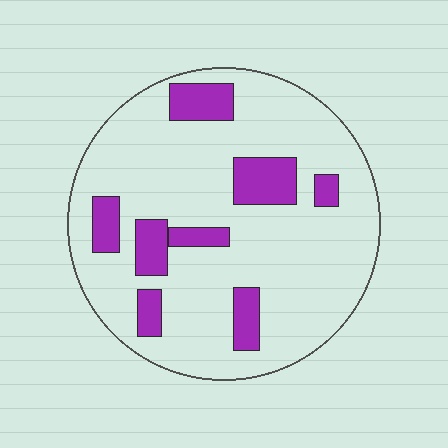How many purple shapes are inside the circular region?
8.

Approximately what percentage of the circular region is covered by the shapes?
Approximately 20%.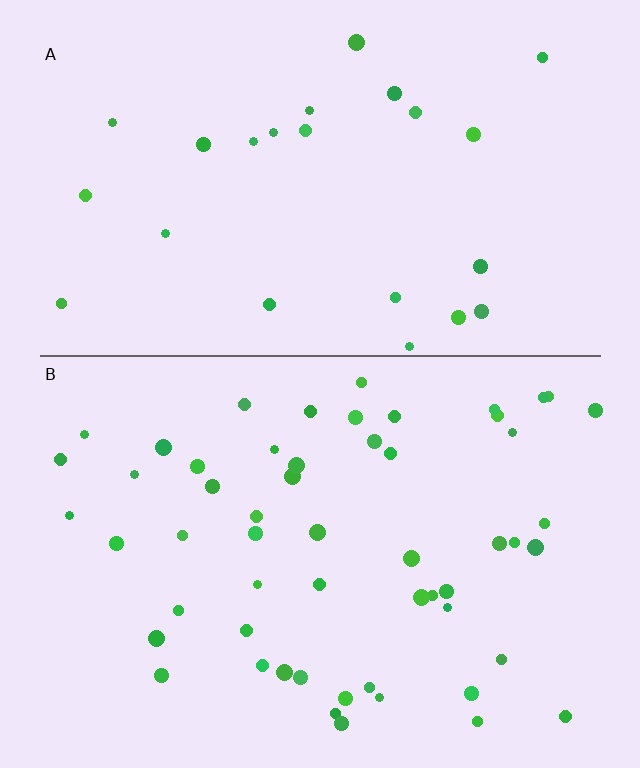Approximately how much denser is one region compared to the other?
Approximately 2.3× — region B over region A.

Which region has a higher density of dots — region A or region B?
B (the bottom).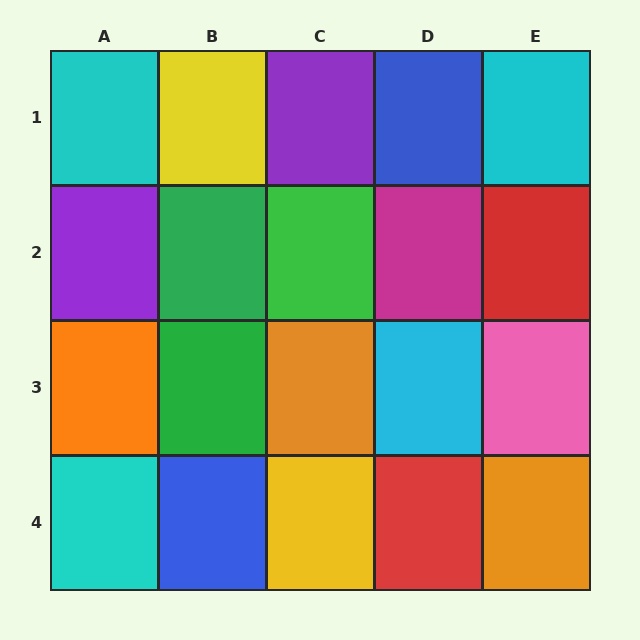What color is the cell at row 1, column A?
Cyan.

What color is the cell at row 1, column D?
Blue.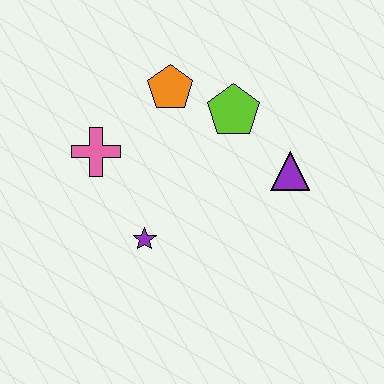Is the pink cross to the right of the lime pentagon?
No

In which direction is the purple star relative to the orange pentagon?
The purple star is below the orange pentagon.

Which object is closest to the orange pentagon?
The lime pentagon is closest to the orange pentagon.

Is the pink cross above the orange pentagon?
No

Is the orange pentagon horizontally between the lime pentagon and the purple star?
Yes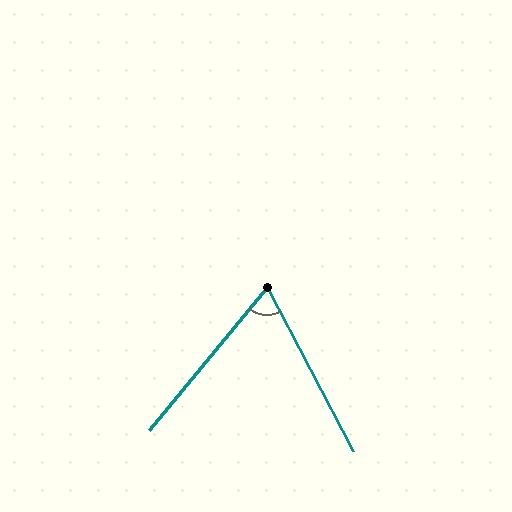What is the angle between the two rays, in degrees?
Approximately 67 degrees.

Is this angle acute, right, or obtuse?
It is acute.